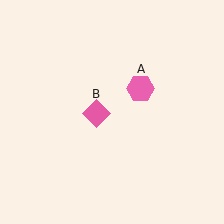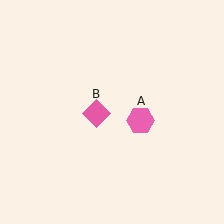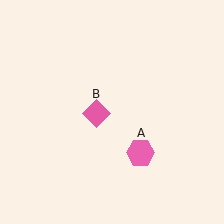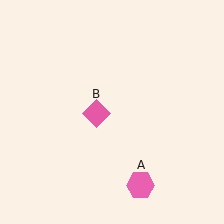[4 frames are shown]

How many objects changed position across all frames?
1 object changed position: pink hexagon (object A).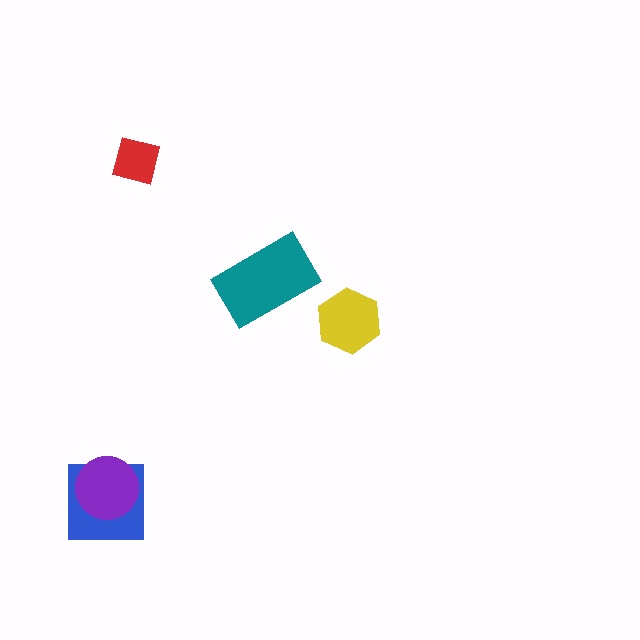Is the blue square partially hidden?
Yes, it is partially covered by another shape.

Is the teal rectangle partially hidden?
No, no other shape covers it.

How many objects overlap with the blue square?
1 object overlaps with the blue square.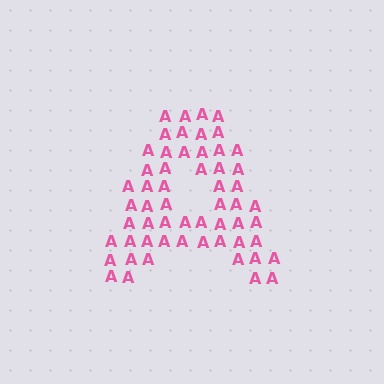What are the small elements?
The small elements are letter A's.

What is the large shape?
The large shape is the letter A.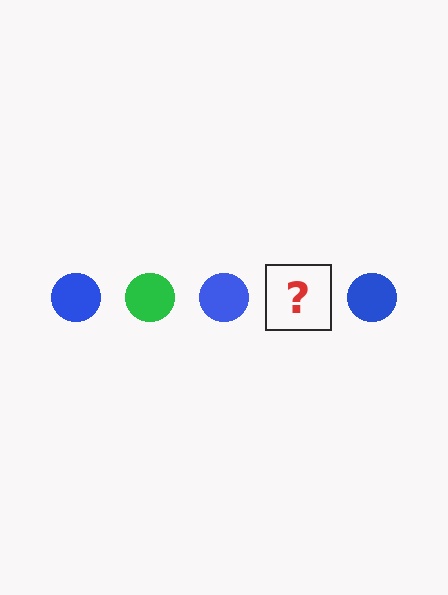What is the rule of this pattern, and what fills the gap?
The rule is that the pattern cycles through blue, green circles. The gap should be filled with a green circle.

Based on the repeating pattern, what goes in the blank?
The blank should be a green circle.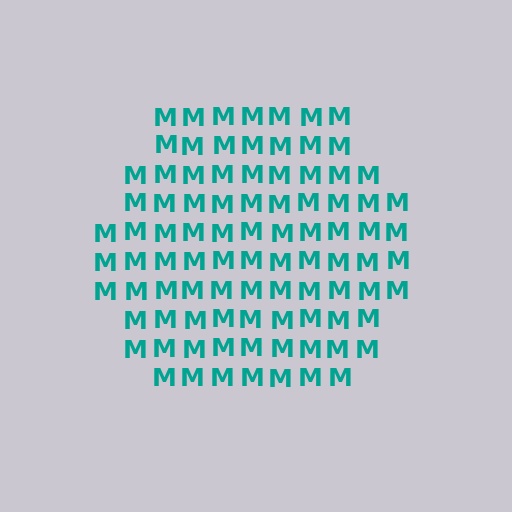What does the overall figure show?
The overall figure shows a hexagon.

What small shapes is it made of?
It is made of small letter M's.